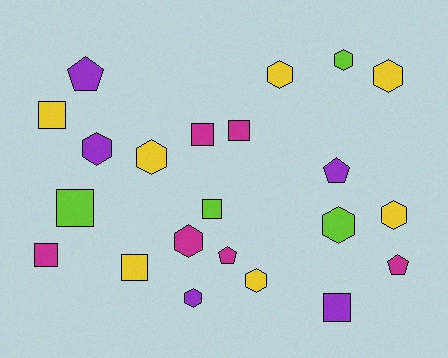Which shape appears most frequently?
Hexagon, with 10 objects.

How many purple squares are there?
There is 1 purple square.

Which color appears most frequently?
Yellow, with 7 objects.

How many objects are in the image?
There are 22 objects.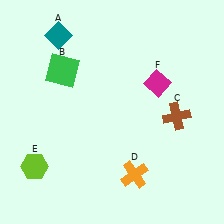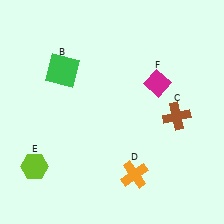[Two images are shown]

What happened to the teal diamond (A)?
The teal diamond (A) was removed in Image 2. It was in the top-left area of Image 1.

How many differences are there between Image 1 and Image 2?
There is 1 difference between the two images.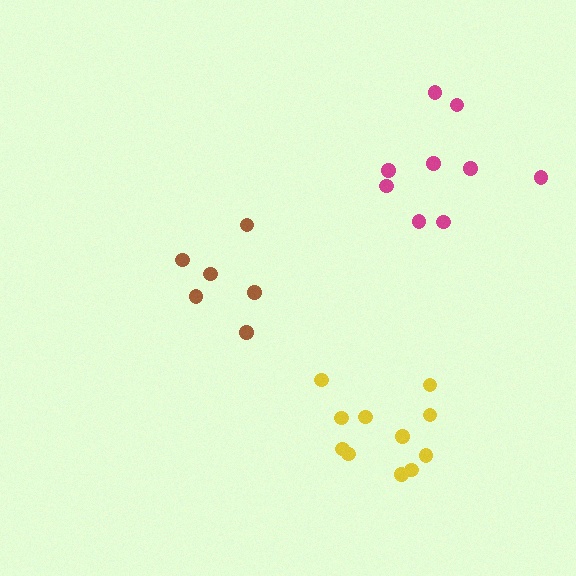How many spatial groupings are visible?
There are 3 spatial groupings.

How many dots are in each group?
Group 1: 11 dots, Group 2: 9 dots, Group 3: 6 dots (26 total).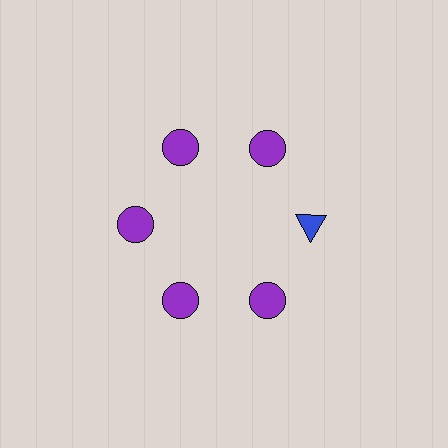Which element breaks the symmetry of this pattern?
The blue triangle at roughly the 3 o'clock position breaks the symmetry. All other shapes are purple circles.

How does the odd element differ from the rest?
It differs in both color (blue instead of purple) and shape (triangle instead of circle).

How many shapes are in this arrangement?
There are 6 shapes arranged in a ring pattern.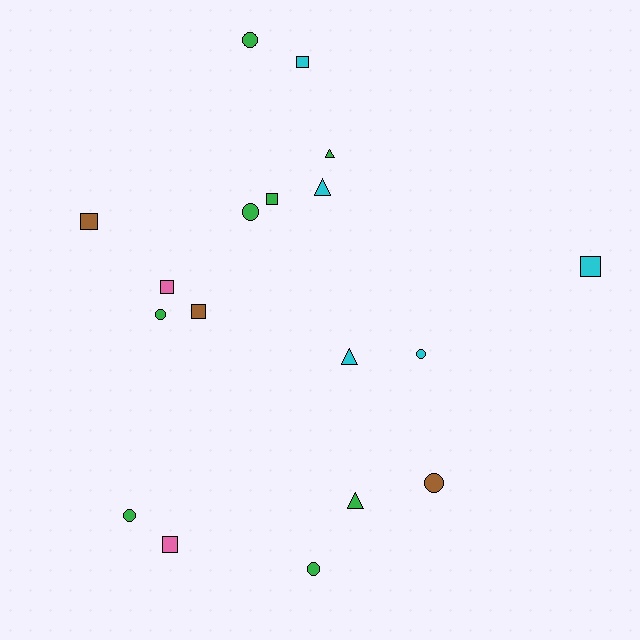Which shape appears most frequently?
Circle, with 7 objects.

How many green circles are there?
There are 5 green circles.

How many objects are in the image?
There are 18 objects.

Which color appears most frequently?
Green, with 8 objects.